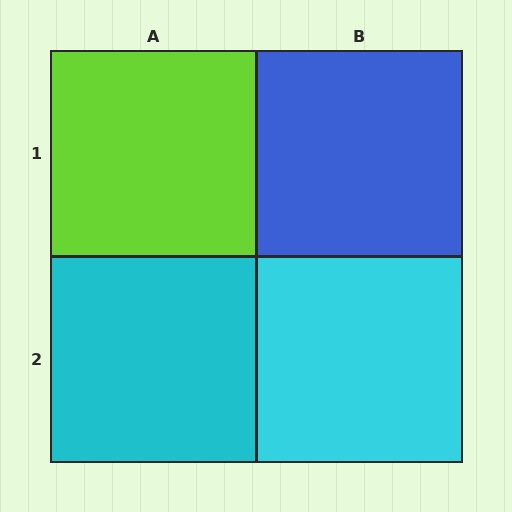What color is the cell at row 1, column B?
Blue.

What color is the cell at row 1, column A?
Lime.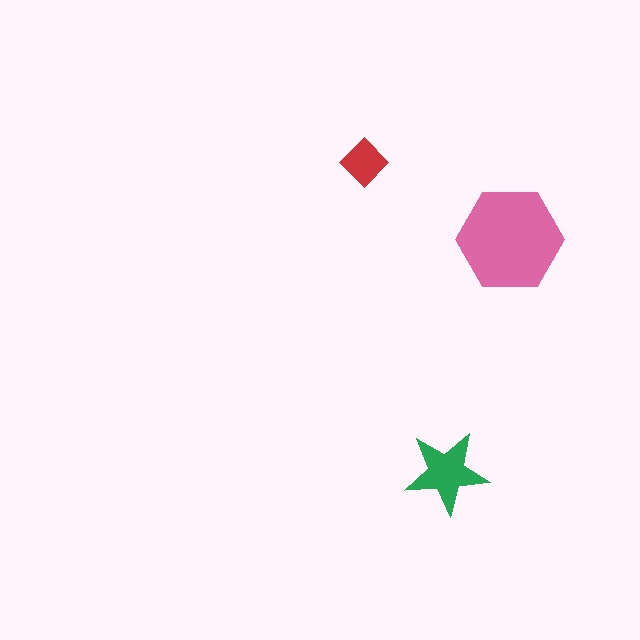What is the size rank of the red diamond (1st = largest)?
3rd.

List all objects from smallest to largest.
The red diamond, the green star, the pink hexagon.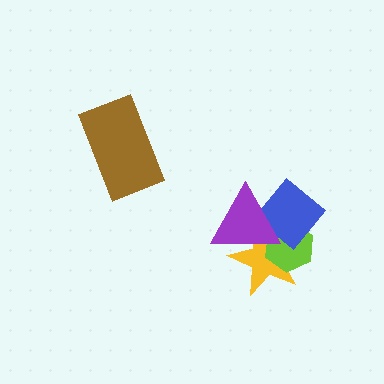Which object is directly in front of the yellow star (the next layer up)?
The lime hexagon is directly in front of the yellow star.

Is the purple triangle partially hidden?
No, no other shape covers it.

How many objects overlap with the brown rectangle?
0 objects overlap with the brown rectangle.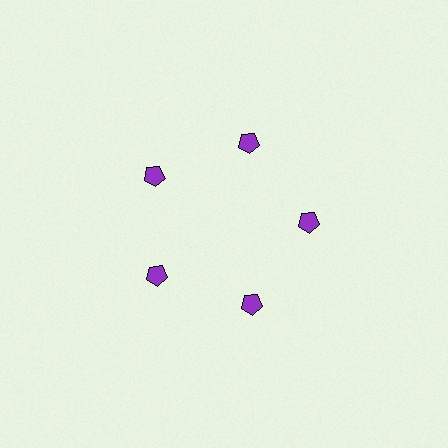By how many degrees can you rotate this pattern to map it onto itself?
The pattern maps onto itself every 72 degrees of rotation.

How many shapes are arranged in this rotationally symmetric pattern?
There are 5 shapes, arranged in 5 groups of 1.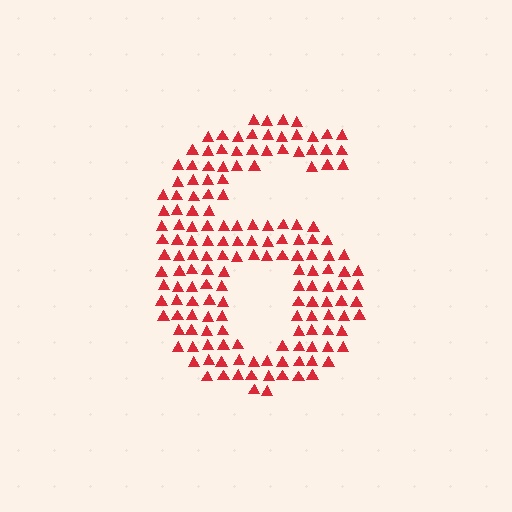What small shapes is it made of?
It is made of small triangles.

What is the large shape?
The large shape is the digit 6.